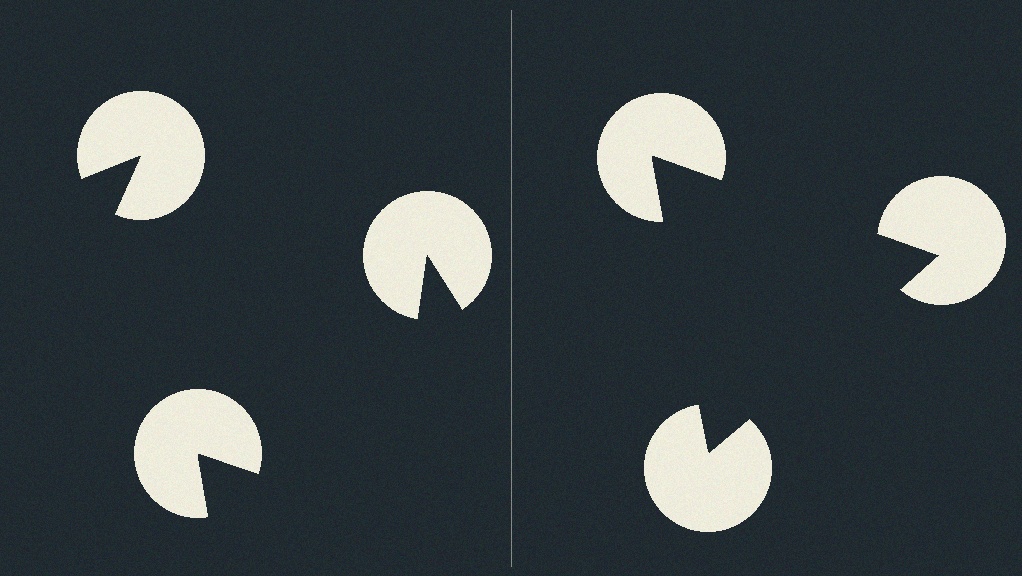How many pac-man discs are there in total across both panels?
6 — 3 on each side.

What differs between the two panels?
The pac-man discs are positioned identically on both sides; only the wedge orientations differ. On the right they align to a triangle; on the left they are misaligned.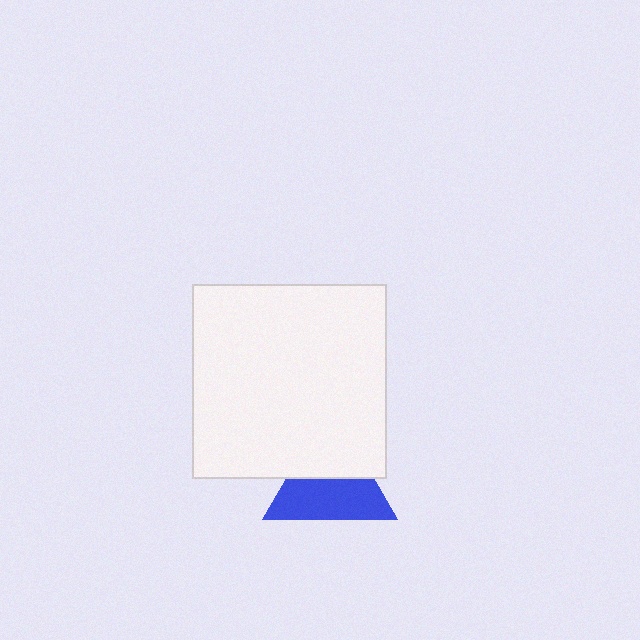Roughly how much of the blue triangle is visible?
About half of it is visible (roughly 57%).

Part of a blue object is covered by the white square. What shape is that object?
It is a triangle.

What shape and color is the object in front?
The object in front is a white square.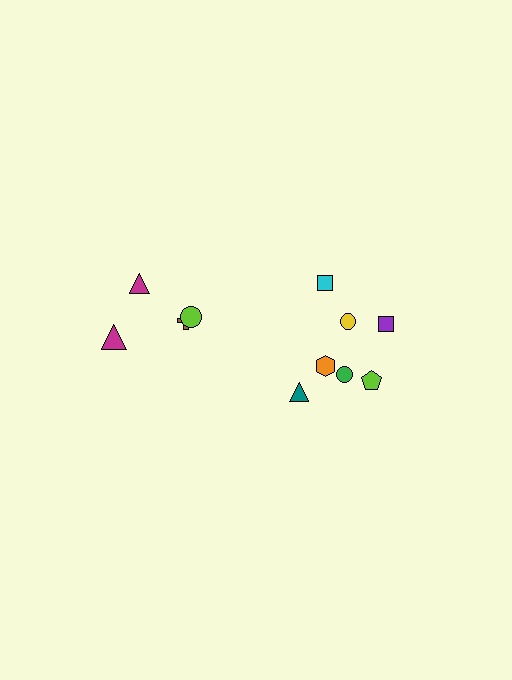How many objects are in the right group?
There are 7 objects.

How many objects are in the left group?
There are 4 objects.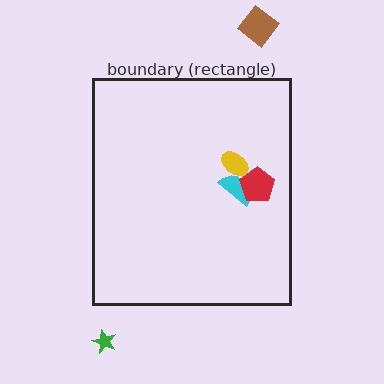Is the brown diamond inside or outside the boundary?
Outside.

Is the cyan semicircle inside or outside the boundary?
Inside.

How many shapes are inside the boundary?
3 inside, 2 outside.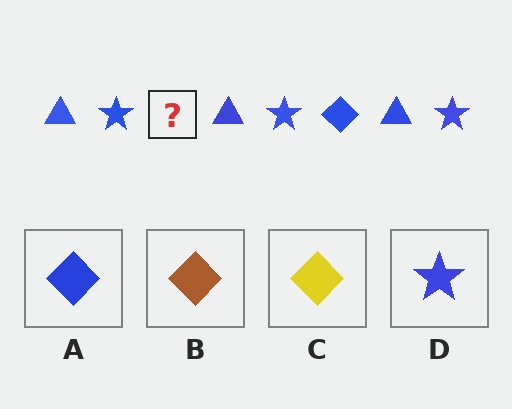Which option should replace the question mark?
Option A.